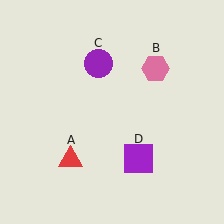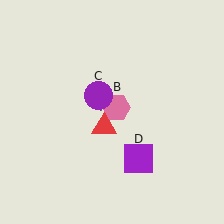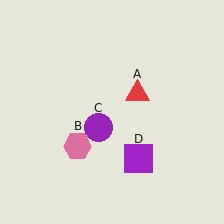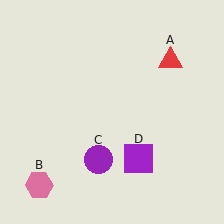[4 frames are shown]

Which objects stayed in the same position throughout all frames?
Purple square (object D) remained stationary.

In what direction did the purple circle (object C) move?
The purple circle (object C) moved down.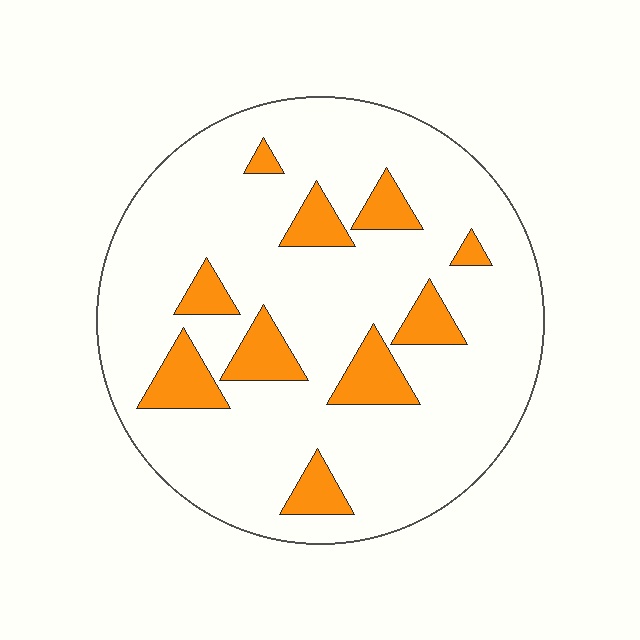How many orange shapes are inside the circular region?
10.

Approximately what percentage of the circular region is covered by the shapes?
Approximately 15%.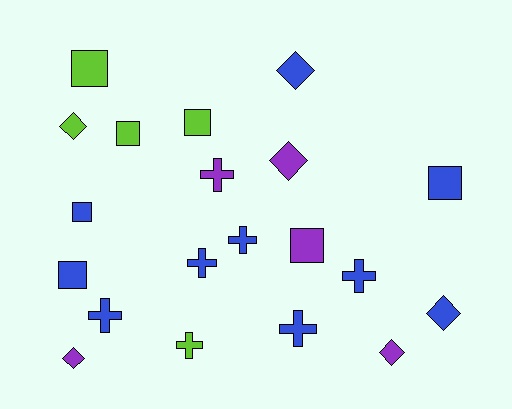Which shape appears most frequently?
Square, with 7 objects.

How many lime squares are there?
There are 3 lime squares.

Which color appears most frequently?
Blue, with 10 objects.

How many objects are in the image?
There are 20 objects.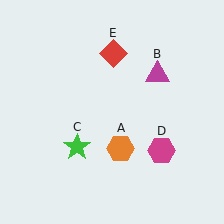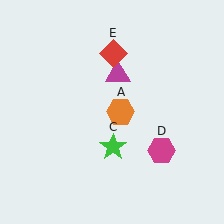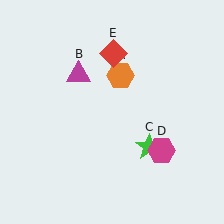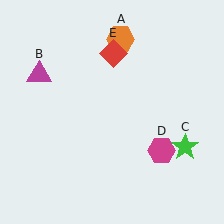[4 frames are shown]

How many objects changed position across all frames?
3 objects changed position: orange hexagon (object A), magenta triangle (object B), green star (object C).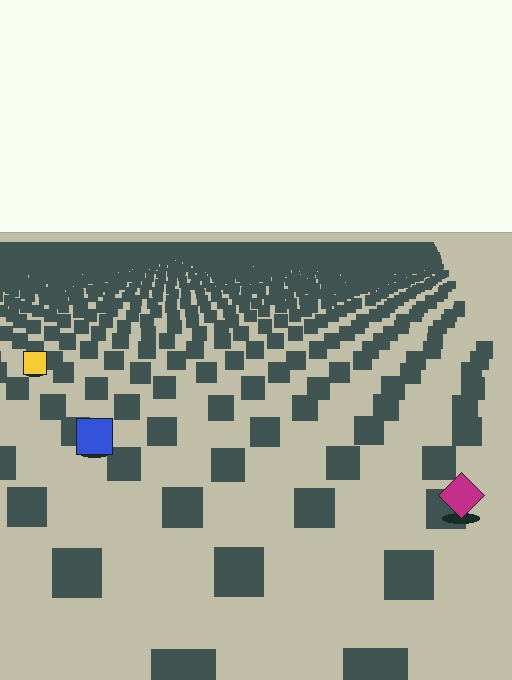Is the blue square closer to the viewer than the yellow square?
Yes. The blue square is closer — you can tell from the texture gradient: the ground texture is coarser near it.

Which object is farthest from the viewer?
The yellow square is farthest from the viewer. It appears smaller and the ground texture around it is denser.